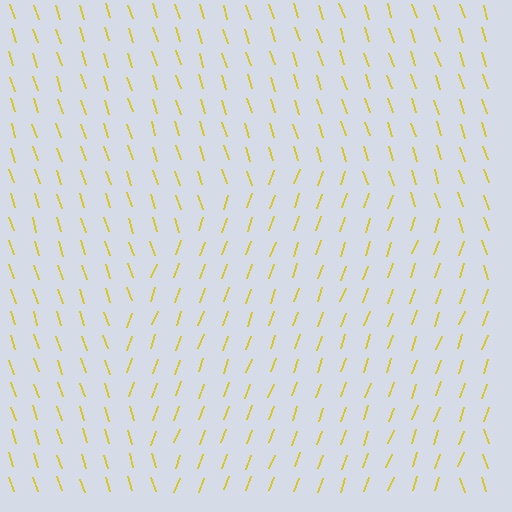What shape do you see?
I see a circle.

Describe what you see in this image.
The image is filled with small yellow line segments. A circle region in the image has lines oriented differently from the surrounding lines, creating a visible texture boundary.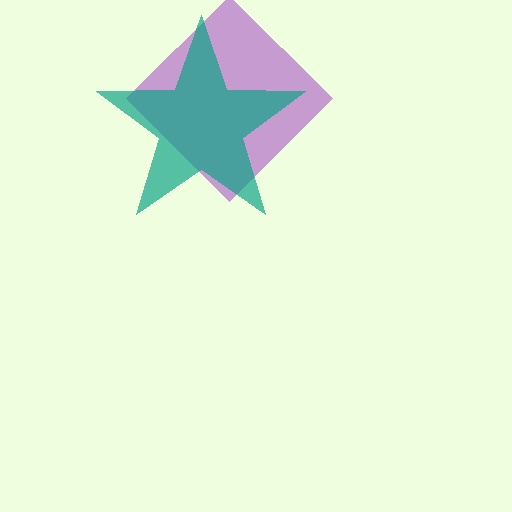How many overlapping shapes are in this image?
There are 2 overlapping shapes in the image.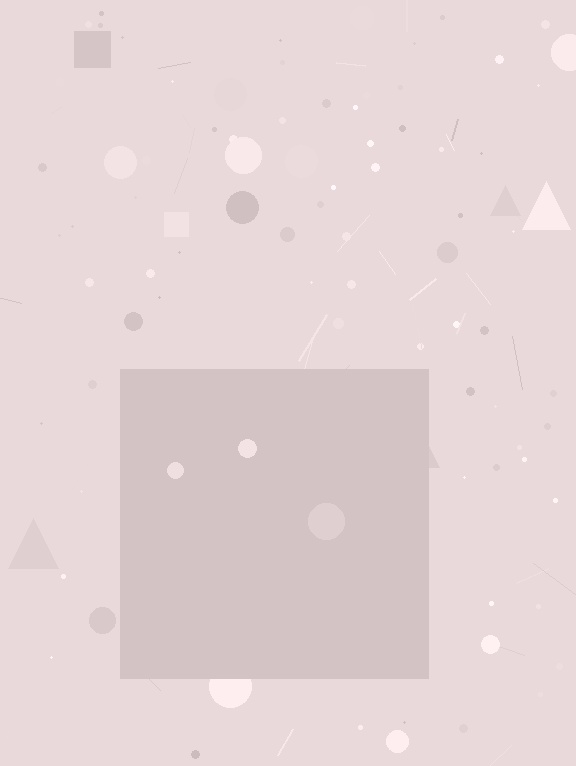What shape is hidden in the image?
A square is hidden in the image.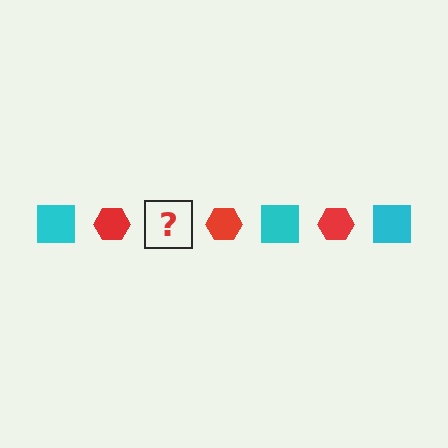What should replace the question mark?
The question mark should be replaced with a cyan square.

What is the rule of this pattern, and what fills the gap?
The rule is that the pattern alternates between cyan square and red hexagon. The gap should be filled with a cyan square.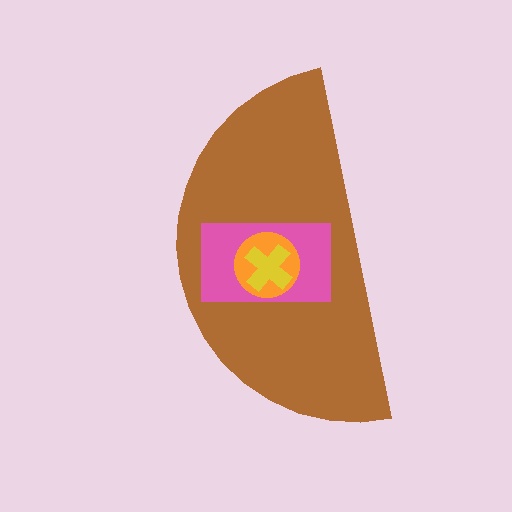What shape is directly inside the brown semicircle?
The pink rectangle.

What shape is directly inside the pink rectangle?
The orange circle.